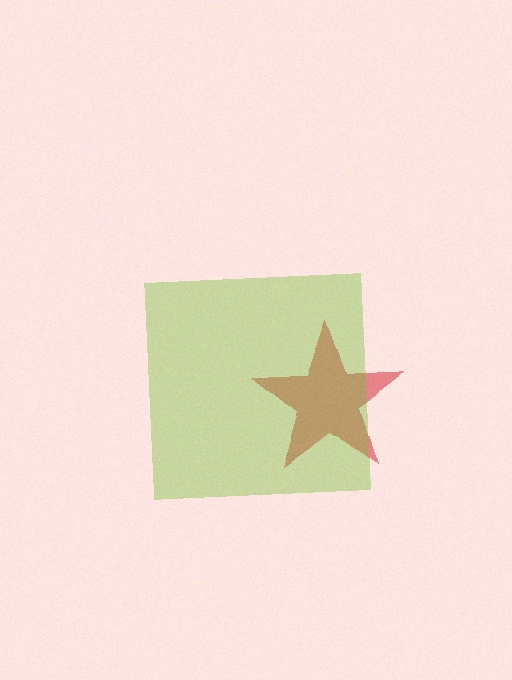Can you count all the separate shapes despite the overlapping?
Yes, there are 2 separate shapes.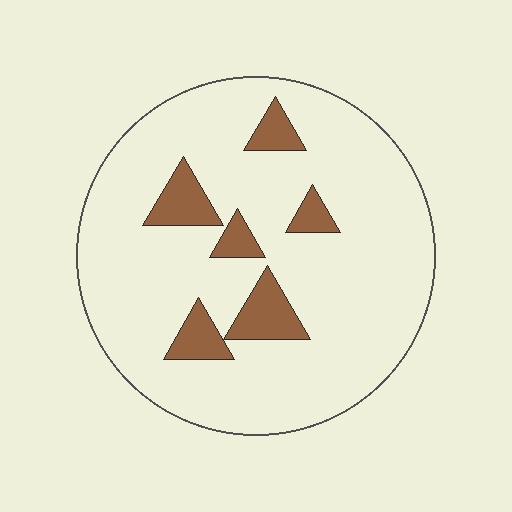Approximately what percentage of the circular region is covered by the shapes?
Approximately 15%.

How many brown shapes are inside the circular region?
6.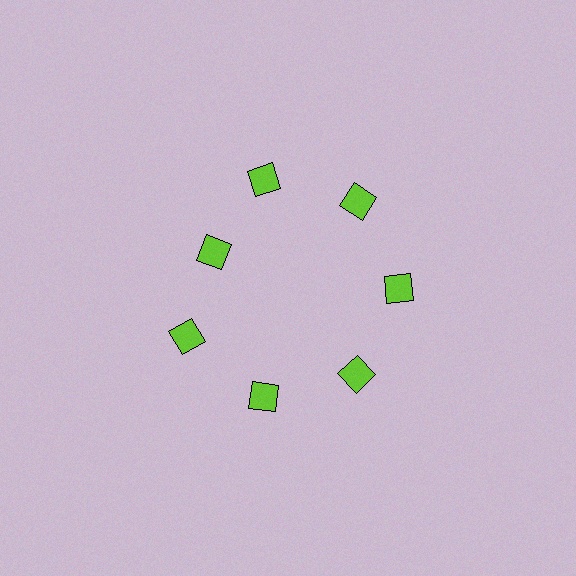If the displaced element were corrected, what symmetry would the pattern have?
It would have 7-fold rotational symmetry — the pattern would map onto itself every 51 degrees.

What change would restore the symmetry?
The symmetry would be restored by moving it outward, back onto the ring so that all 7 squares sit at equal angles and equal distance from the center.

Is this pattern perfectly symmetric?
No. The 7 lime squares are arranged in a ring, but one element near the 10 o'clock position is pulled inward toward the center, breaking the 7-fold rotational symmetry.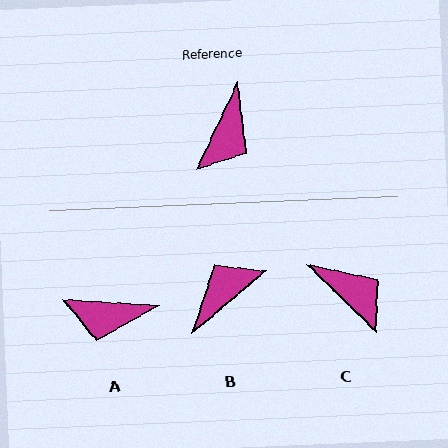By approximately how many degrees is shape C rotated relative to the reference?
Approximately 71 degrees counter-clockwise.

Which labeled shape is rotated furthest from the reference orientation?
B, about 155 degrees away.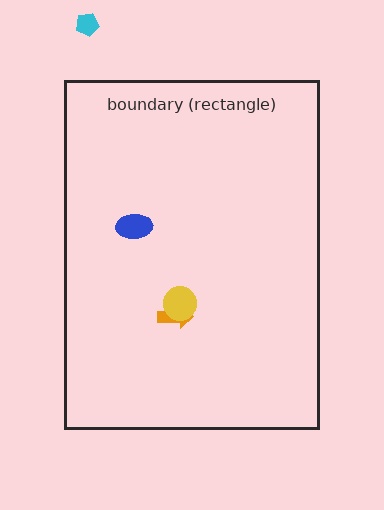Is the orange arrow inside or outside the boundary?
Inside.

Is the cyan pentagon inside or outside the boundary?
Outside.